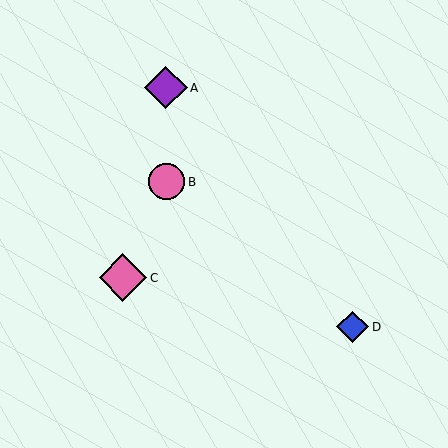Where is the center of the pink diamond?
The center of the pink diamond is at (123, 278).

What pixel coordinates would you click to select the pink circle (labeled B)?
Click at (166, 182) to select the pink circle B.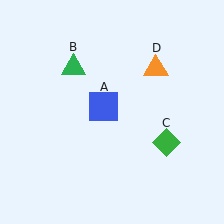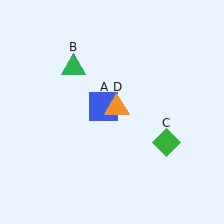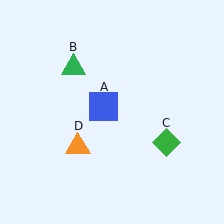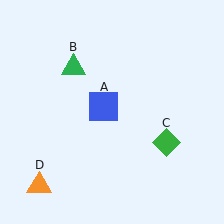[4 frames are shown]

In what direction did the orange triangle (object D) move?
The orange triangle (object D) moved down and to the left.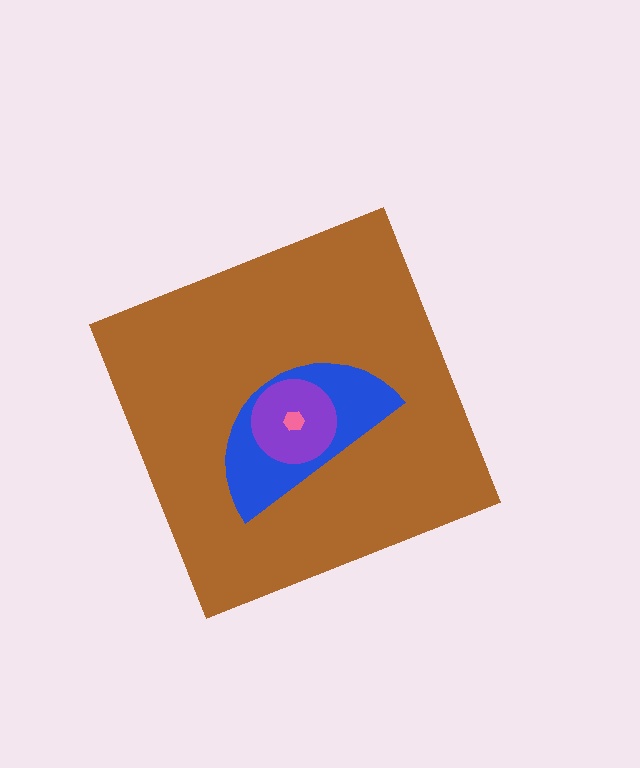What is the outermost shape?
The brown diamond.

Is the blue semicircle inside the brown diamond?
Yes.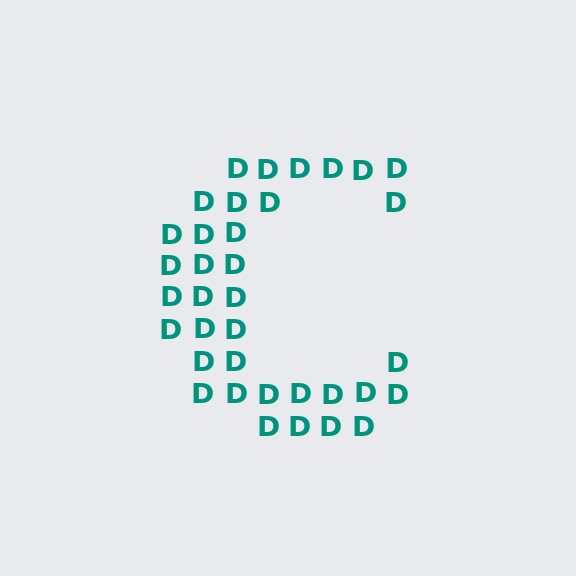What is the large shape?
The large shape is the letter C.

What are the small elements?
The small elements are letter D's.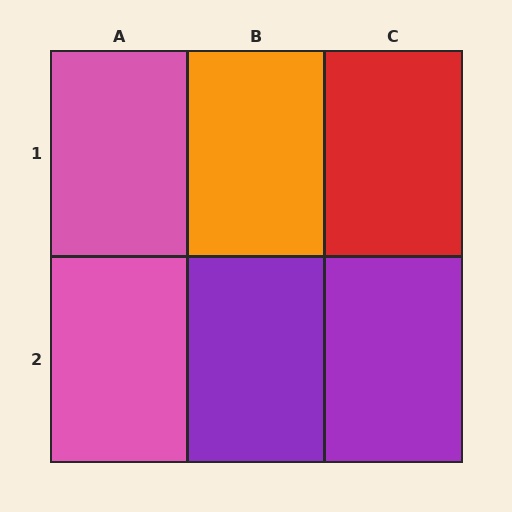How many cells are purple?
2 cells are purple.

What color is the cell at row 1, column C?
Red.